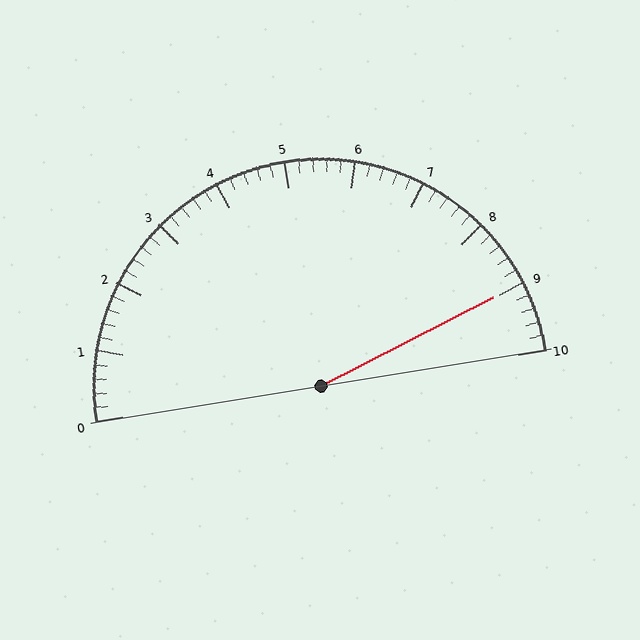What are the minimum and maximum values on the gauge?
The gauge ranges from 0 to 10.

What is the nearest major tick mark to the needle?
The nearest major tick mark is 9.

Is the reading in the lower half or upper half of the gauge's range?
The reading is in the upper half of the range (0 to 10).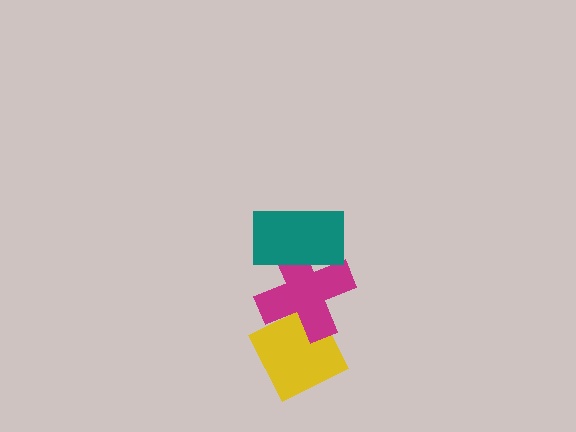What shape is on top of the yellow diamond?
The magenta cross is on top of the yellow diamond.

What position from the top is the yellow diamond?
The yellow diamond is 3rd from the top.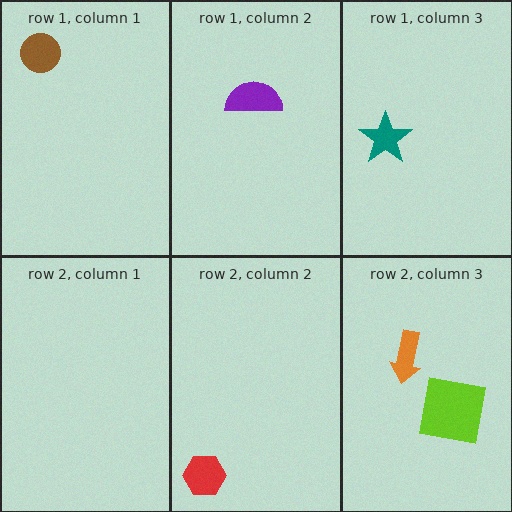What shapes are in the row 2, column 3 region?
The lime square, the orange arrow.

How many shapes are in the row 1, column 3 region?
1.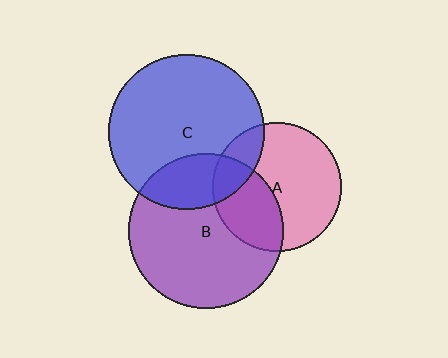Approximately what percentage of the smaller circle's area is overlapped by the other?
Approximately 25%.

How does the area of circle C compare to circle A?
Approximately 1.5 times.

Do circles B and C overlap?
Yes.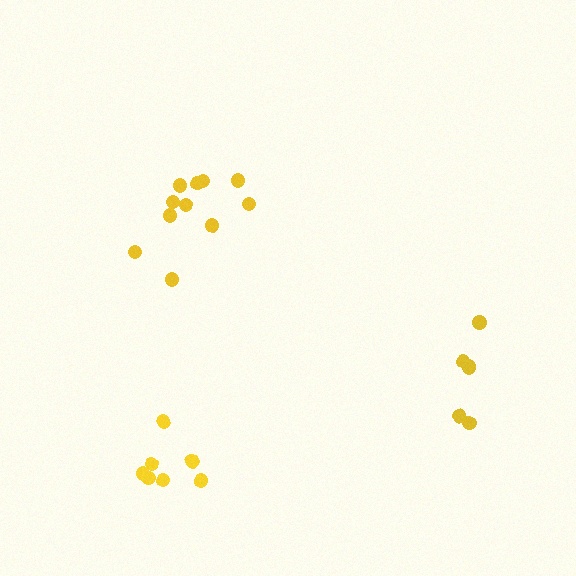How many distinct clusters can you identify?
There are 3 distinct clusters.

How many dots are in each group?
Group 1: 11 dots, Group 2: 6 dots, Group 3: 8 dots (25 total).